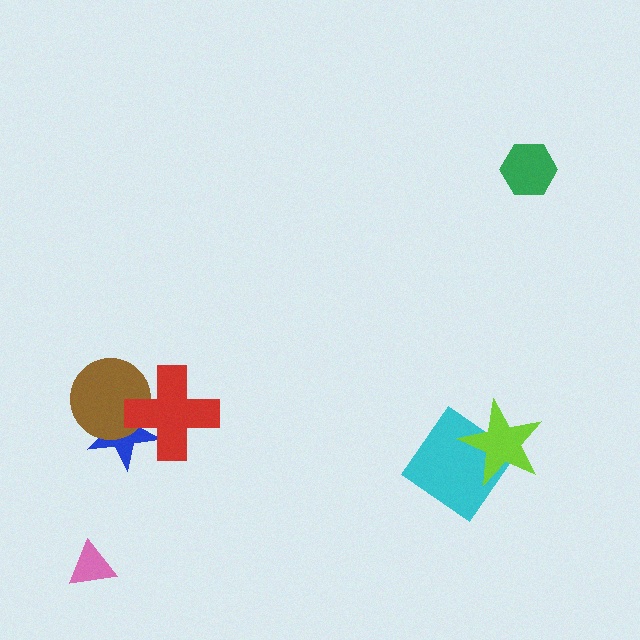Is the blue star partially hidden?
Yes, it is partially covered by another shape.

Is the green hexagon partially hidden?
No, no other shape covers it.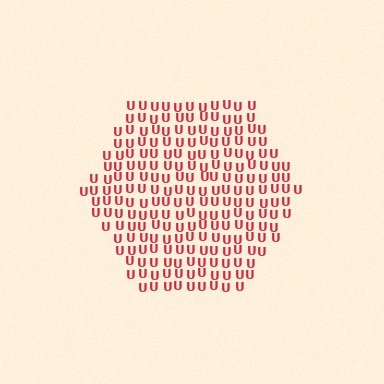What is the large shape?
The large shape is a hexagon.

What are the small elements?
The small elements are letter U's.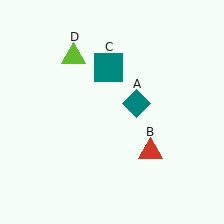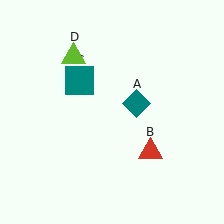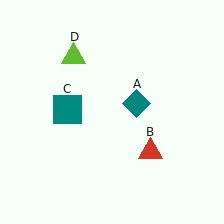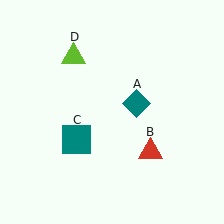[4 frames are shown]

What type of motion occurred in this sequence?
The teal square (object C) rotated counterclockwise around the center of the scene.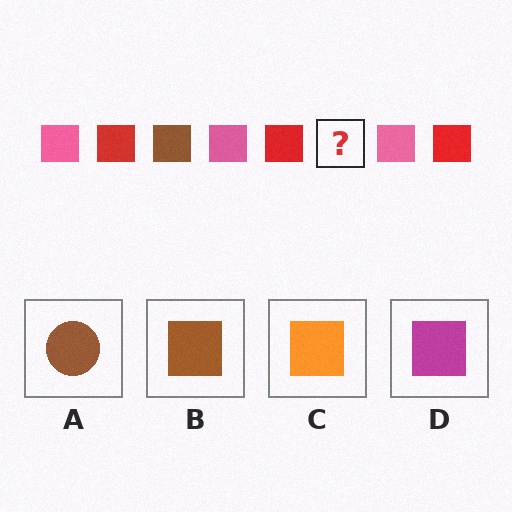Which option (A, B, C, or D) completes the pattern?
B.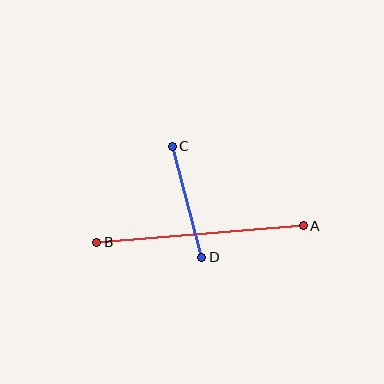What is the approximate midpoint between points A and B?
The midpoint is at approximately (200, 234) pixels.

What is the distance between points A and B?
The distance is approximately 207 pixels.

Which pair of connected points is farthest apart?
Points A and B are farthest apart.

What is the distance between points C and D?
The distance is approximately 115 pixels.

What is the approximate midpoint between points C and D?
The midpoint is at approximately (187, 202) pixels.